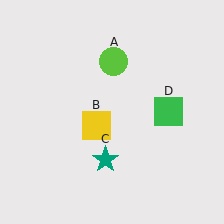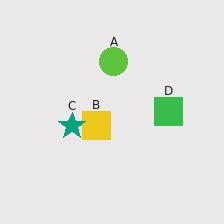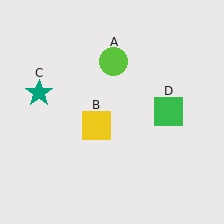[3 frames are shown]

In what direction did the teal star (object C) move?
The teal star (object C) moved up and to the left.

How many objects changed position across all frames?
1 object changed position: teal star (object C).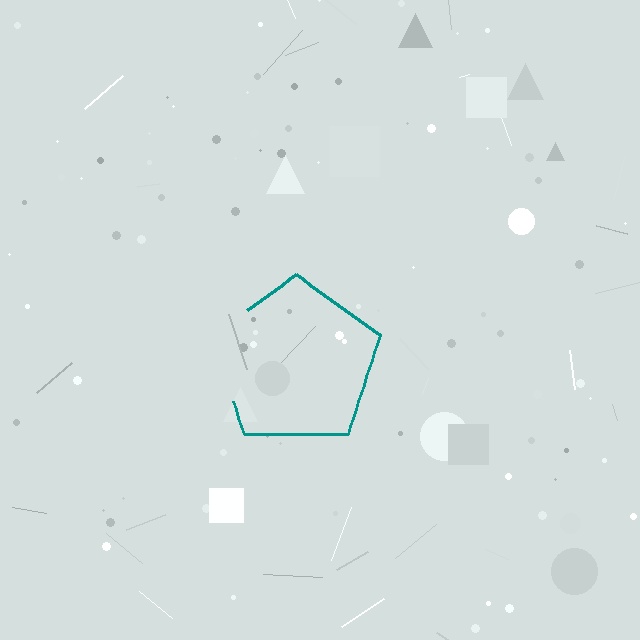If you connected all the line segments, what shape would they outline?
They would outline a pentagon.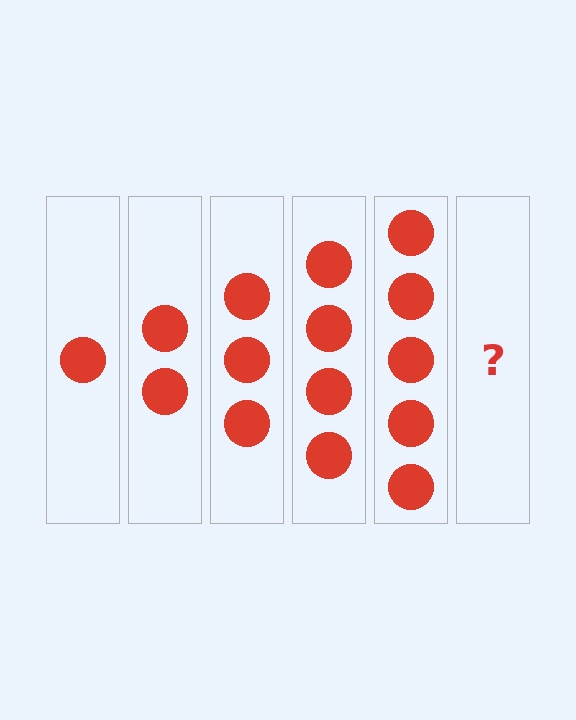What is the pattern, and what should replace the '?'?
The pattern is that each step adds one more circle. The '?' should be 6 circles.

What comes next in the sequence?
The next element should be 6 circles.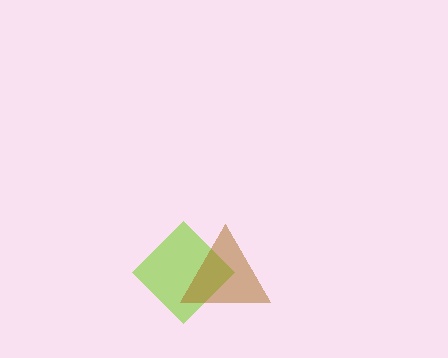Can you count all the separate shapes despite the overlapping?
Yes, there are 2 separate shapes.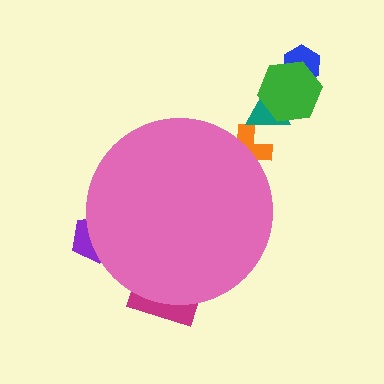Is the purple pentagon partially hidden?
Yes, the purple pentagon is partially hidden behind the pink circle.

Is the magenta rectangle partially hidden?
Yes, the magenta rectangle is partially hidden behind the pink circle.